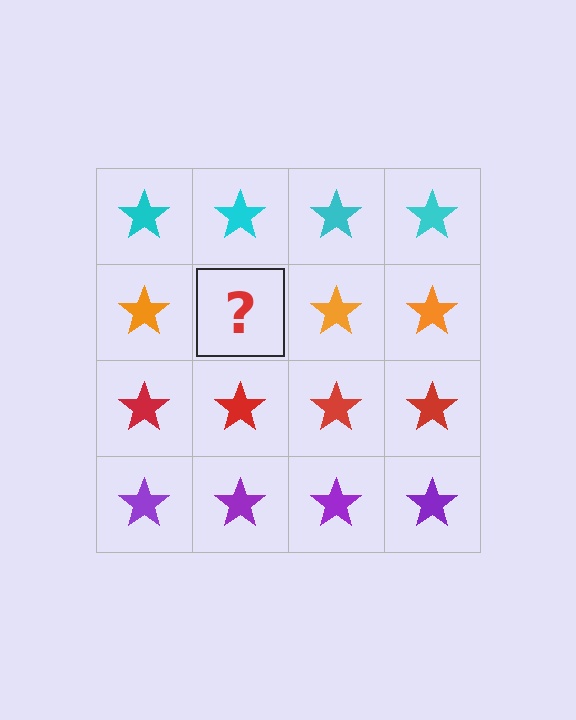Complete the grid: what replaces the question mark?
The question mark should be replaced with an orange star.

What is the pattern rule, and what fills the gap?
The rule is that each row has a consistent color. The gap should be filled with an orange star.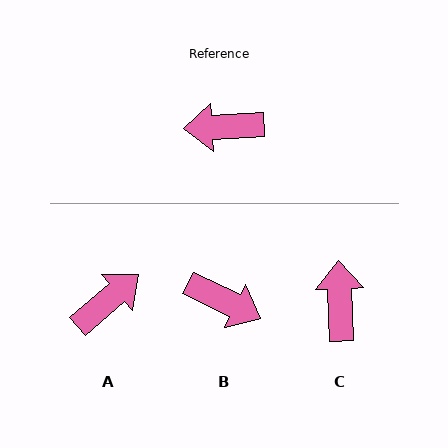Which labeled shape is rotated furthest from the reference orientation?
B, about 151 degrees away.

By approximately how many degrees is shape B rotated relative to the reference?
Approximately 151 degrees counter-clockwise.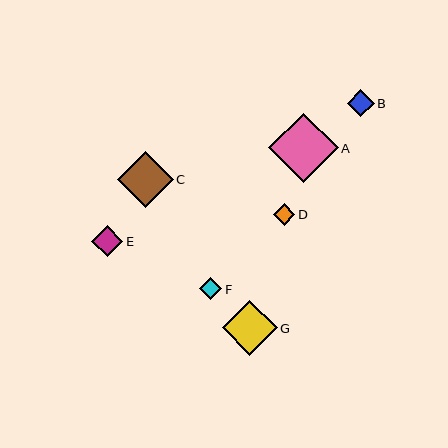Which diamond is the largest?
Diamond A is the largest with a size of approximately 69 pixels.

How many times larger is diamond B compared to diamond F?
Diamond B is approximately 1.2 times the size of diamond F.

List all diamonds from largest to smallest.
From largest to smallest: A, C, G, E, B, F, D.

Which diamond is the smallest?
Diamond D is the smallest with a size of approximately 21 pixels.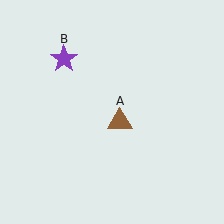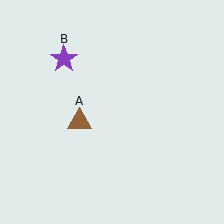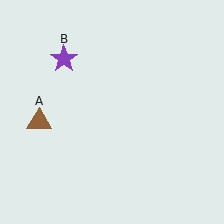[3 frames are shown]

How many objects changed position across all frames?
1 object changed position: brown triangle (object A).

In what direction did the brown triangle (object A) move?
The brown triangle (object A) moved left.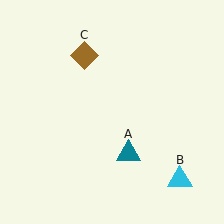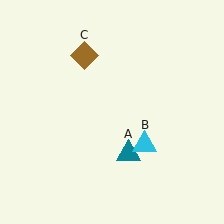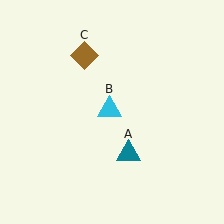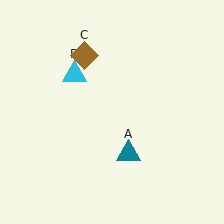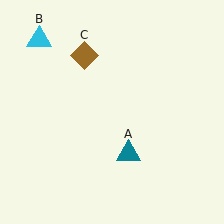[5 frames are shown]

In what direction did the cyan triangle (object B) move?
The cyan triangle (object B) moved up and to the left.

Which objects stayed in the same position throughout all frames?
Teal triangle (object A) and brown diamond (object C) remained stationary.